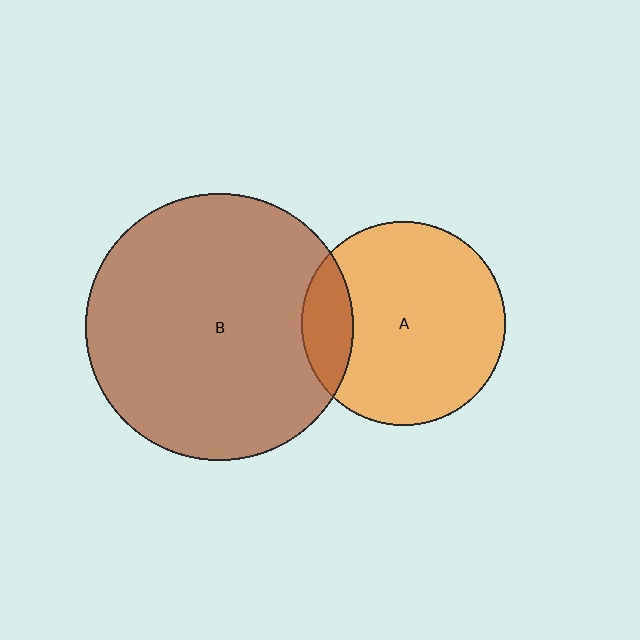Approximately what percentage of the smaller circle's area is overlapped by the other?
Approximately 15%.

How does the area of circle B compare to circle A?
Approximately 1.7 times.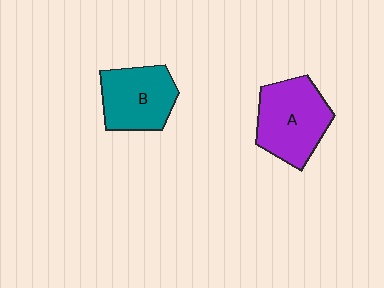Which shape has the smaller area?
Shape B (teal).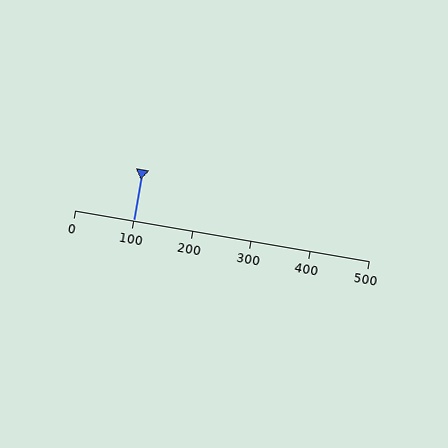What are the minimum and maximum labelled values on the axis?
The axis runs from 0 to 500.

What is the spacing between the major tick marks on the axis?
The major ticks are spaced 100 apart.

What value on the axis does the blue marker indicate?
The marker indicates approximately 100.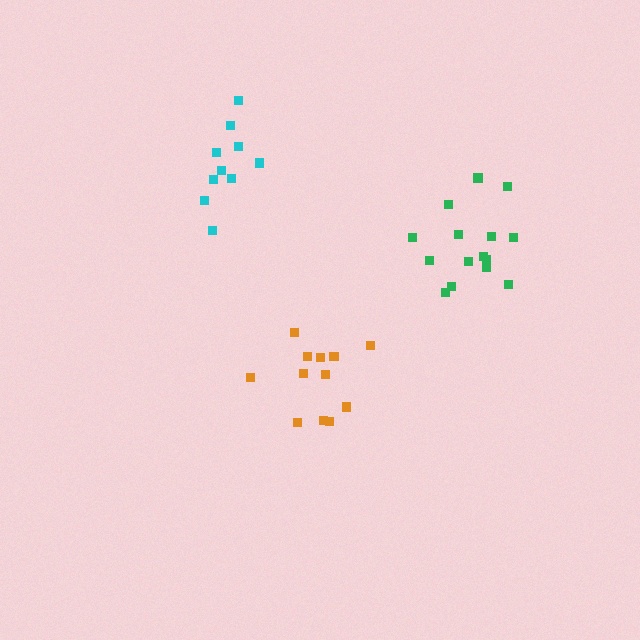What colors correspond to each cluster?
The clusters are colored: orange, green, cyan.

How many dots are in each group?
Group 1: 12 dots, Group 2: 15 dots, Group 3: 10 dots (37 total).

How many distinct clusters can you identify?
There are 3 distinct clusters.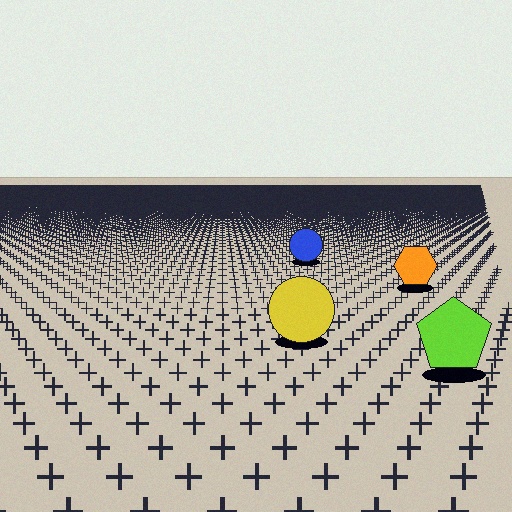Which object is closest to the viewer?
The lime pentagon is closest. The texture marks near it are larger and more spread out.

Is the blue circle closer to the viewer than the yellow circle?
No. The yellow circle is closer — you can tell from the texture gradient: the ground texture is coarser near it.